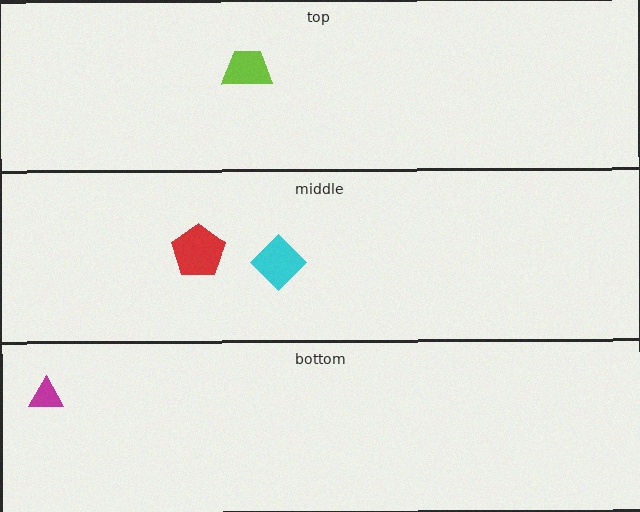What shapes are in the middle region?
The cyan diamond, the red pentagon.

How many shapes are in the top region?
1.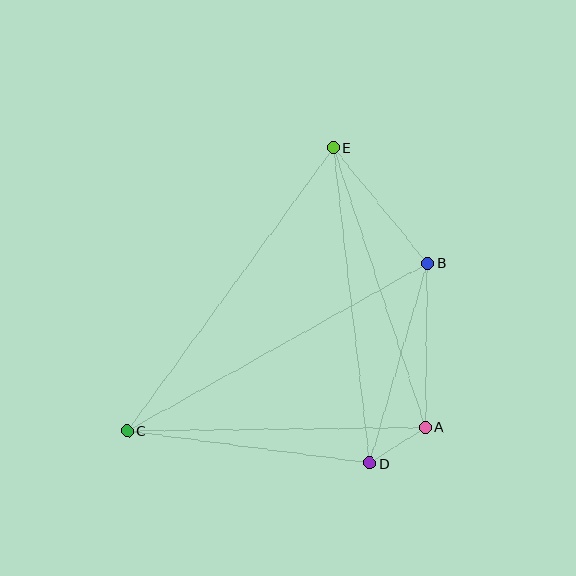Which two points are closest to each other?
Points A and D are closest to each other.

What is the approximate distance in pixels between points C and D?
The distance between C and D is approximately 245 pixels.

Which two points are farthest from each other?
Points C and E are farthest from each other.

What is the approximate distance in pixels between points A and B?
The distance between A and B is approximately 164 pixels.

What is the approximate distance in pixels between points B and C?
The distance between B and C is approximately 344 pixels.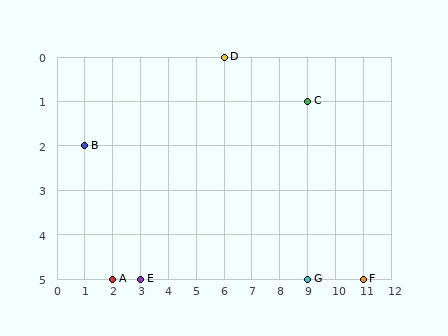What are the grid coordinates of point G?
Point G is at grid coordinates (9, 5).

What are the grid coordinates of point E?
Point E is at grid coordinates (3, 5).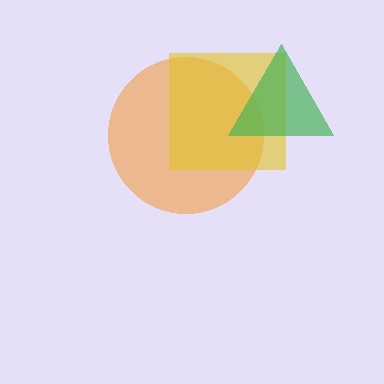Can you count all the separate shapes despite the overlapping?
Yes, there are 3 separate shapes.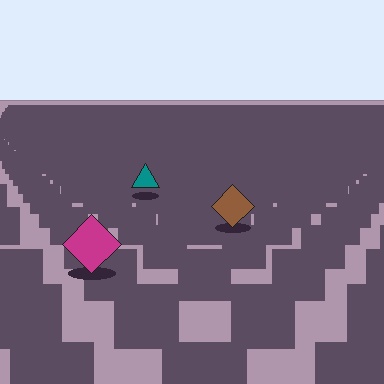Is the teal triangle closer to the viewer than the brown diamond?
No. The brown diamond is closer — you can tell from the texture gradient: the ground texture is coarser near it.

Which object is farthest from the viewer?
The teal triangle is farthest from the viewer. It appears smaller and the ground texture around it is denser.